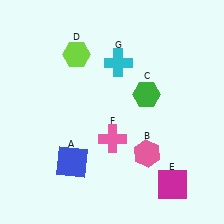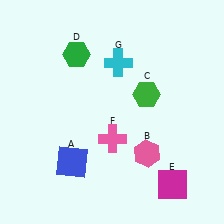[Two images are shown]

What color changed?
The hexagon (D) changed from lime in Image 1 to green in Image 2.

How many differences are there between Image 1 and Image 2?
There is 1 difference between the two images.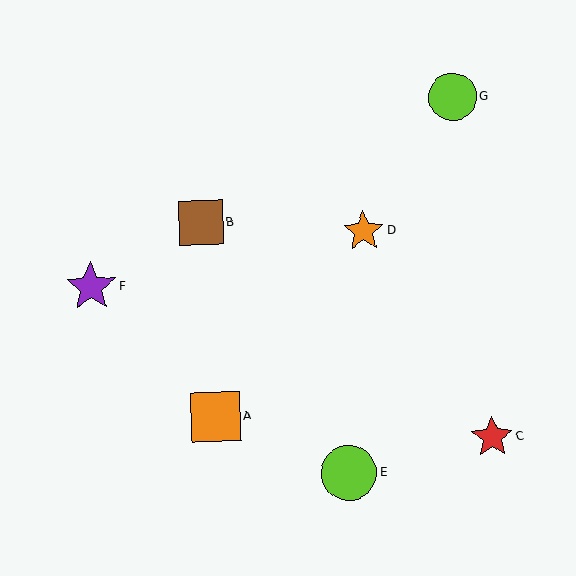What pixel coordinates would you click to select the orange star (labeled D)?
Click at (363, 231) to select the orange star D.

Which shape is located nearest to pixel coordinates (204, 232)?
The brown square (labeled B) at (201, 223) is nearest to that location.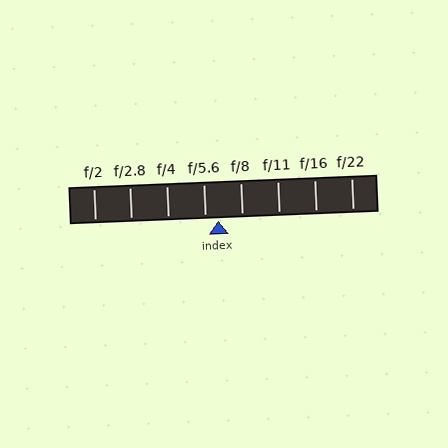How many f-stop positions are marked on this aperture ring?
There are 8 f-stop positions marked.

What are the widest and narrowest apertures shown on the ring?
The widest aperture shown is f/2 and the narrowest is f/22.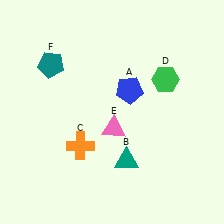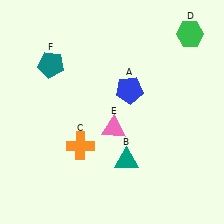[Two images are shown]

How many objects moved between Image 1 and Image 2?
1 object moved between the two images.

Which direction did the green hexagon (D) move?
The green hexagon (D) moved up.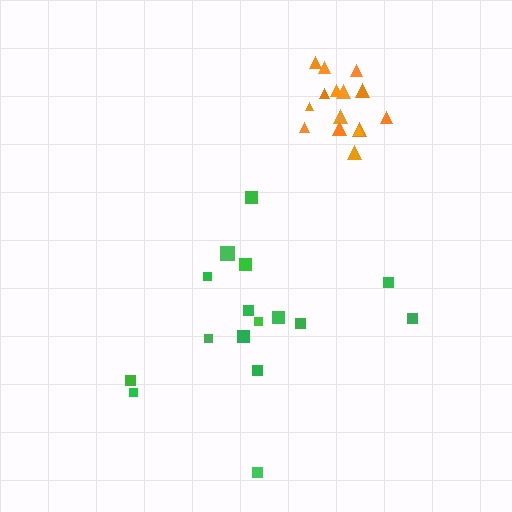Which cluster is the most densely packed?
Orange.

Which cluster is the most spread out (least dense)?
Green.